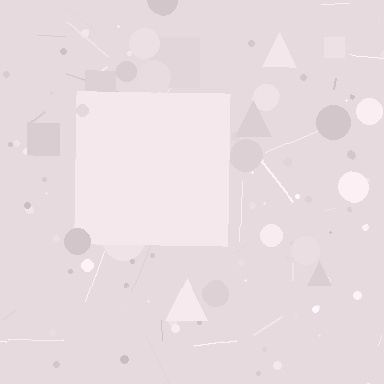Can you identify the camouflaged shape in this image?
The camouflaged shape is a square.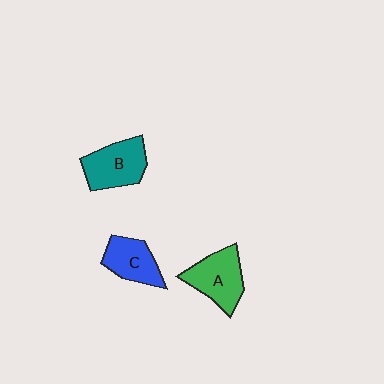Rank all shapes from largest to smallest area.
From largest to smallest: A (green), B (teal), C (blue).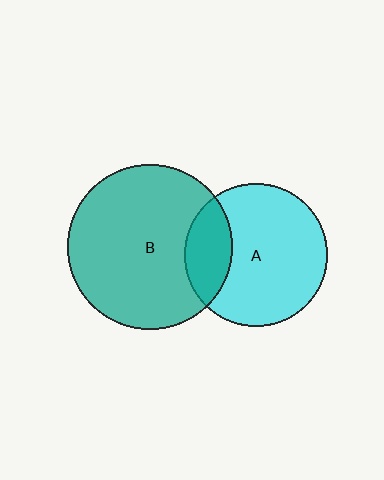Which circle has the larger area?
Circle B (teal).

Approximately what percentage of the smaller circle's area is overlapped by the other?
Approximately 25%.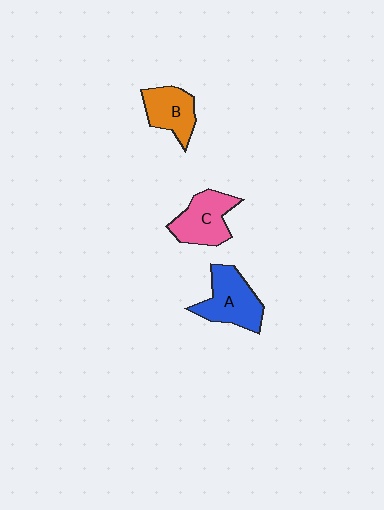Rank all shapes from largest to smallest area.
From largest to smallest: A (blue), C (pink), B (orange).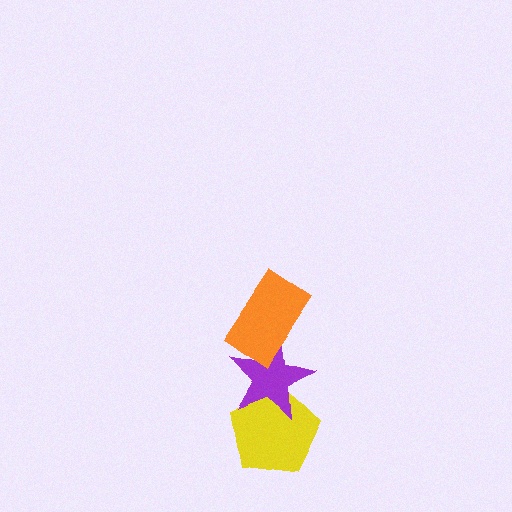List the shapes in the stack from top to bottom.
From top to bottom: the orange rectangle, the purple star, the yellow pentagon.